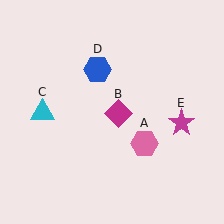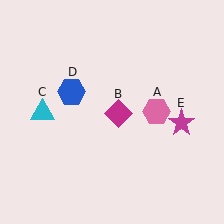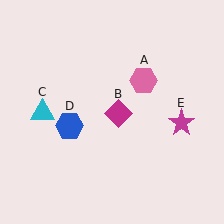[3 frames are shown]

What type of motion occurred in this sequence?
The pink hexagon (object A), blue hexagon (object D) rotated counterclockwise around the center of the scene.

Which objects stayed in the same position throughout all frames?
Magenta diamond (object B) and cyan triangle (object C) and magenta star (object E) remained stationary.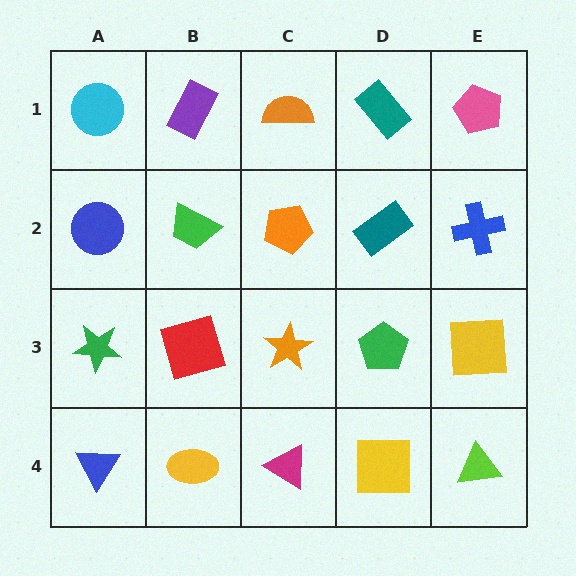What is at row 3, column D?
A green pentagon.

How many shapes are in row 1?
5 shapes.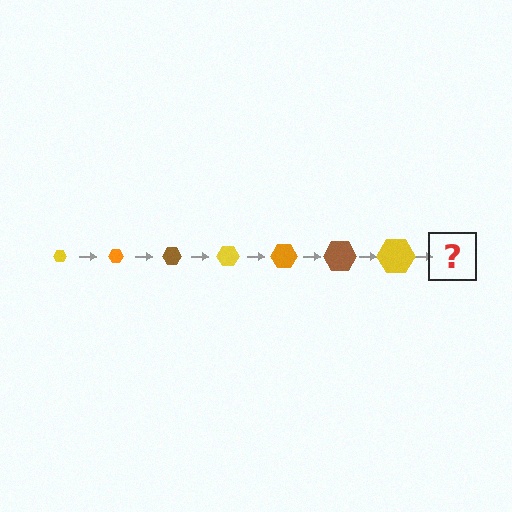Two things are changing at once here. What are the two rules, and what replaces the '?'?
The two rules are that the hexagon grows larger each step and the color cycles through yellow, orange, and brown. The '?' should be an orange hexagon, larger than the previous one.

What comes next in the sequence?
The next element should be an orange hexagon, larger than the previous one.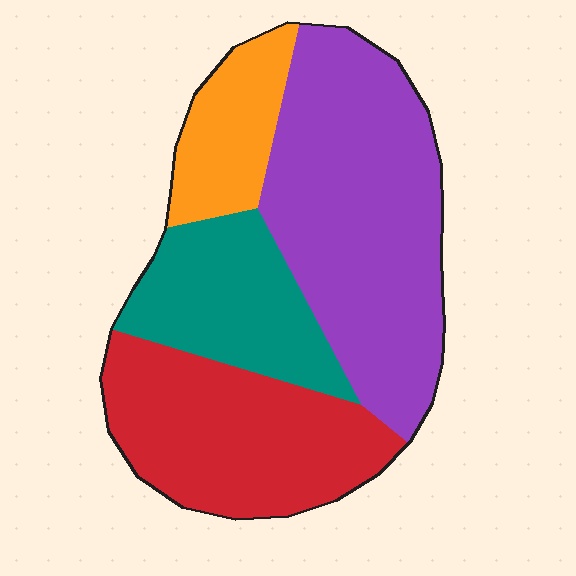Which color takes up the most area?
Purple, at roughly 40%.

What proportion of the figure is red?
Red covers 28% of the figure.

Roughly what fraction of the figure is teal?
Teal takes up about one fifth (1/5) of the figure.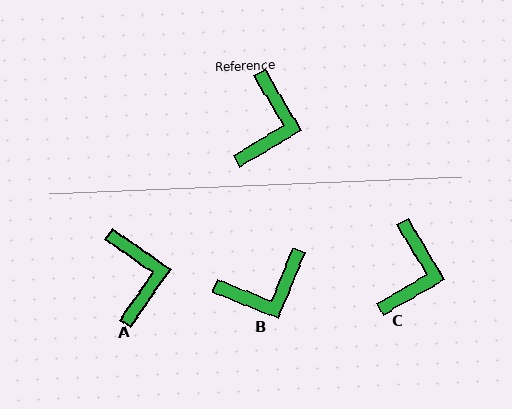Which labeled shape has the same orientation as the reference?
C.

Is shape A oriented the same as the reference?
No, it is off by about 25 degrees.